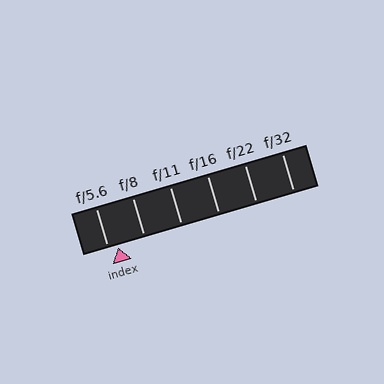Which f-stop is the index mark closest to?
The index mark is closest to f/5.6.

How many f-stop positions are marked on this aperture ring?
There are 6 f-stop positions marked.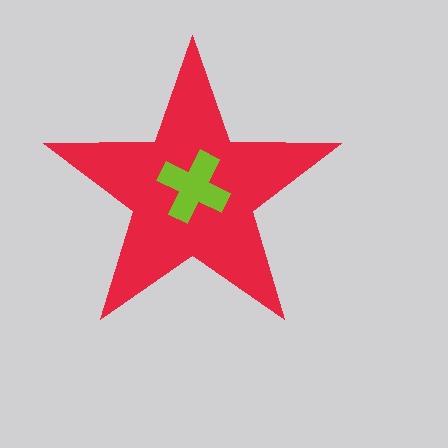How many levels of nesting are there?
2.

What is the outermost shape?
The red star.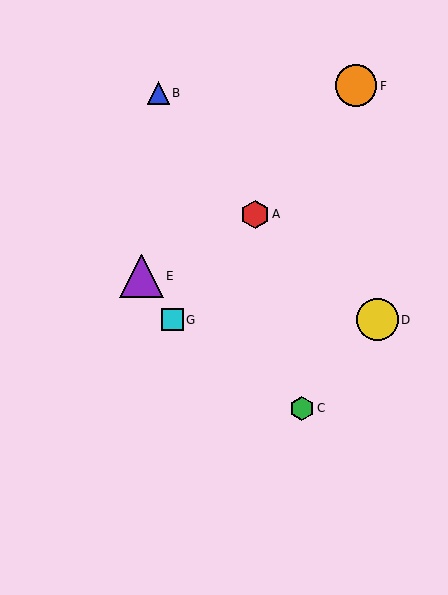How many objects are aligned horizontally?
2 objects (D, G) are aligned horizontally.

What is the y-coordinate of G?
Object G is at y≈320.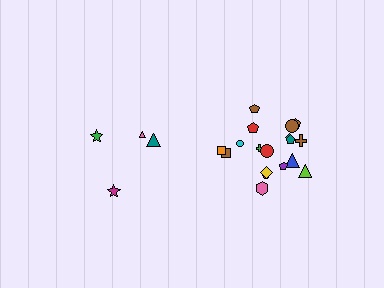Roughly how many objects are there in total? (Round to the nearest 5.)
Roughly 20 objects in total.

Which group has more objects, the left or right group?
The right group.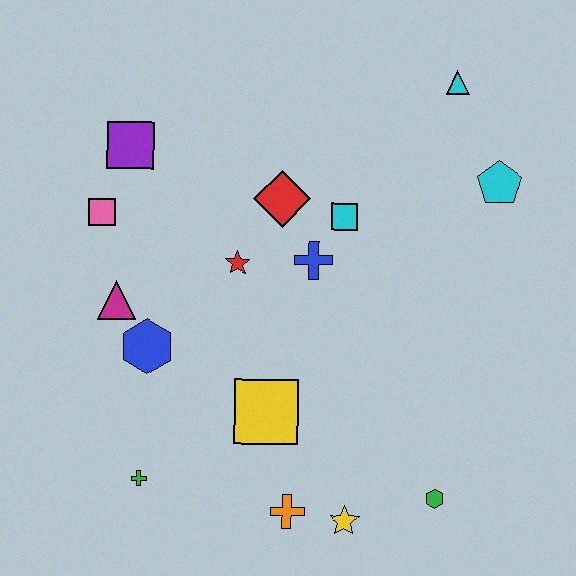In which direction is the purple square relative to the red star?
The purple square is above the red star.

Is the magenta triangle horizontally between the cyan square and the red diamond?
No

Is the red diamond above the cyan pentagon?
No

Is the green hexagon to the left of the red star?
No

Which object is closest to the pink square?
The purple square is closest to the pink square.